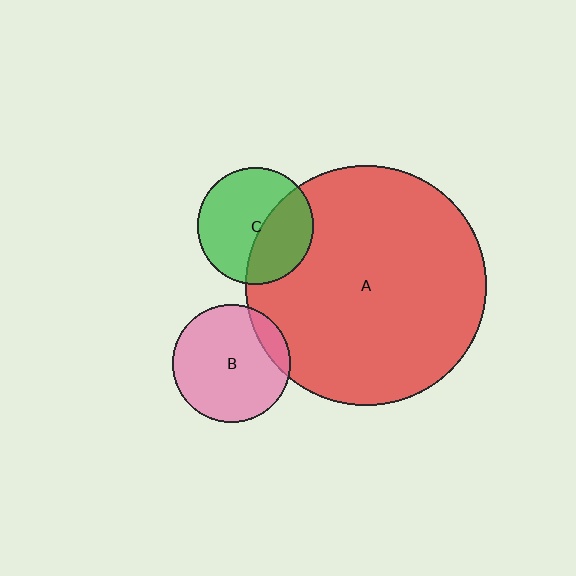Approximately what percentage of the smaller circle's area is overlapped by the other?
Approximately 10%.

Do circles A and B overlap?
Yes.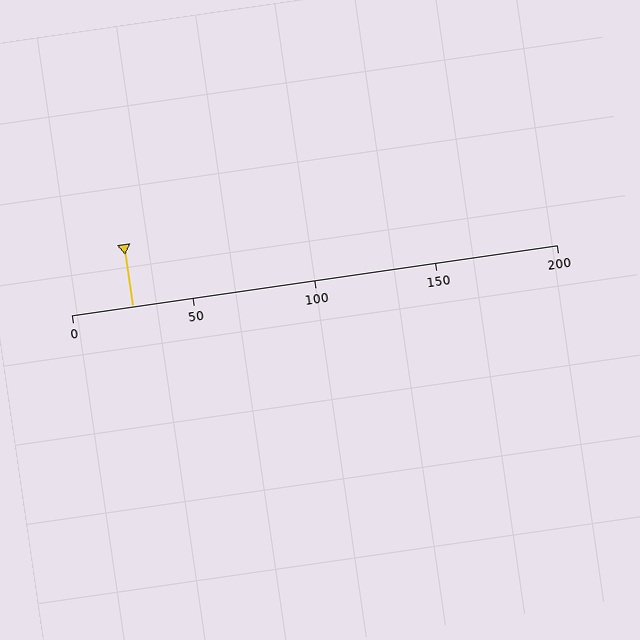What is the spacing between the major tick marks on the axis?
The major ticks are spaced 50 apart.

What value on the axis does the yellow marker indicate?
The marker indicates approximately 25.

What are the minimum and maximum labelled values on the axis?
The axis runs from 0 to 200.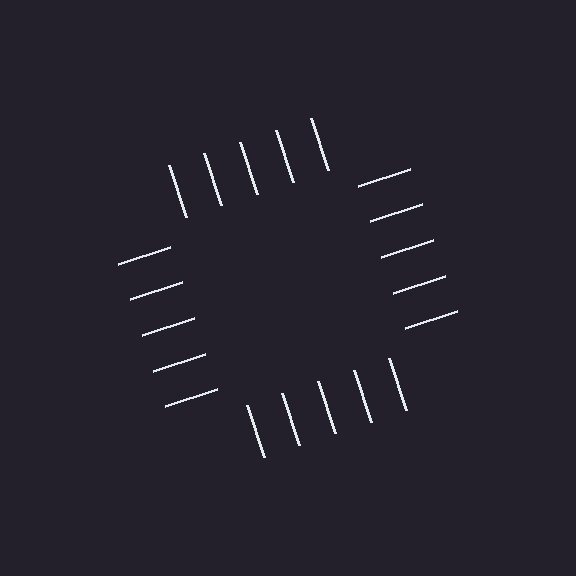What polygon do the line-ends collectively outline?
An illusory square — the line segments terminate on its edges but no continuous stroke is drawn.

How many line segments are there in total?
20 — 5 along each of the 4 edges.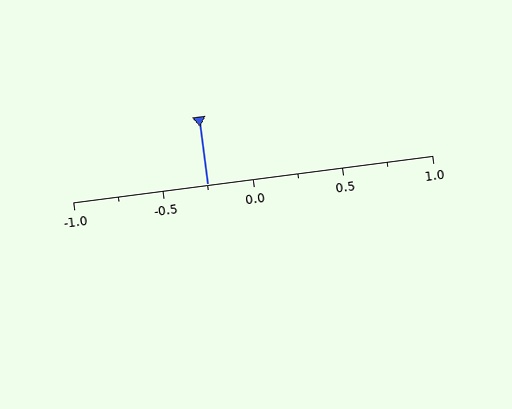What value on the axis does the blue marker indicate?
The marker indicates approximately -0.25.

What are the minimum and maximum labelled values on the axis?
The axis runs from -1.0 to 1.0.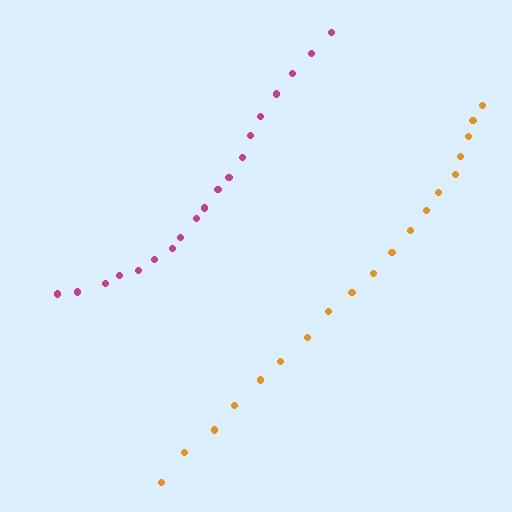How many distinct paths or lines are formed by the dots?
There are 2 distinct paths.